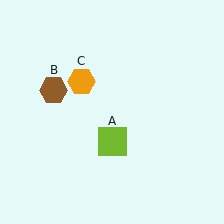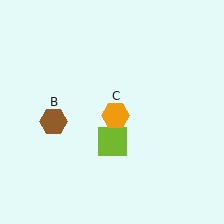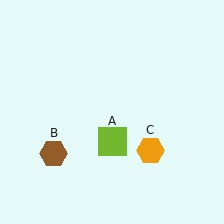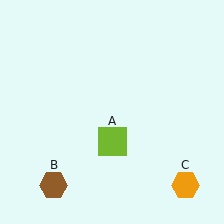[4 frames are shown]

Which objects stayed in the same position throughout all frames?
Lime square (object A) remained stationary.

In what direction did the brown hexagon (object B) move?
The brown hexagon (object B) moved down.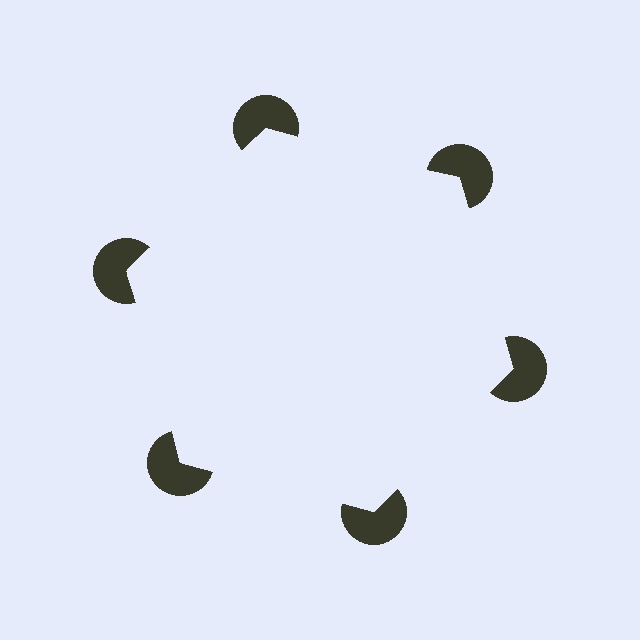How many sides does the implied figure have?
6 sides.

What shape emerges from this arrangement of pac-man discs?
An illusory hexagon — its edges are inferred from the aligned wedge cuts in the pac-man discs, not physically drawn.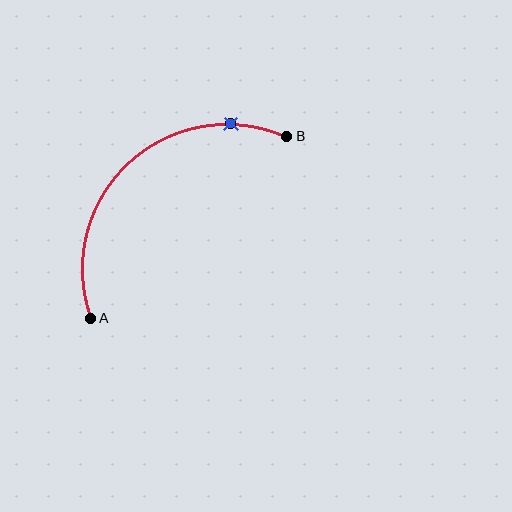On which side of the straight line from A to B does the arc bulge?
The arc bulges above and to the left of the straight line connecting A and B.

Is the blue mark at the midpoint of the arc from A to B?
No. The blue mark lies on the arc but is closer to endpoint B. The arc midpoint would be at the point on the curve equidistant along the arc from both A and B.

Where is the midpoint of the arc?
The arc midpoint is the point on the curve farthest from the straight line joining A and B. It sits above and to the left of that line.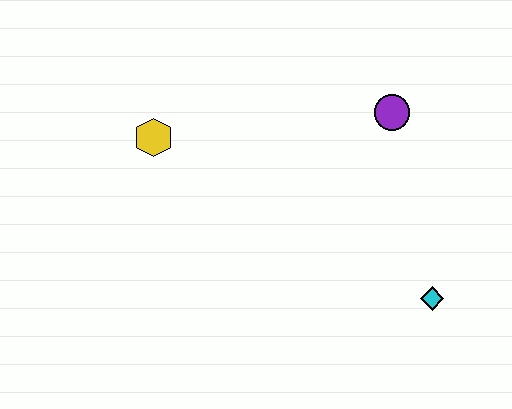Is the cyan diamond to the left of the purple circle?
No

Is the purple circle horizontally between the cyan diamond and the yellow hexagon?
Yes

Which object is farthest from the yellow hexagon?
The cyan diamond is farthest from the yellow hexagon.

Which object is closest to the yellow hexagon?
The purple circle is closest to the yellow hexagon.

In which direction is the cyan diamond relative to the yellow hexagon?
The cyan diamond is to the right of the yellow hexagon.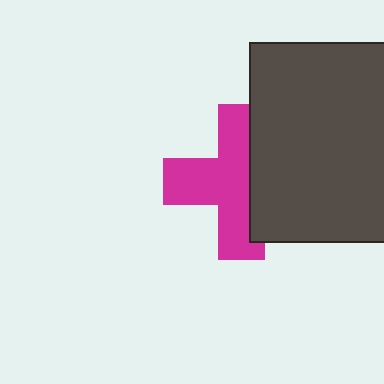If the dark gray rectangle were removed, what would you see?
You would see the complete magenta cross.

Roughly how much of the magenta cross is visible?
About half of it is visible (roughly 62%).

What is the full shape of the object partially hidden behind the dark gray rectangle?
The partially hidden object is a magenta cross.